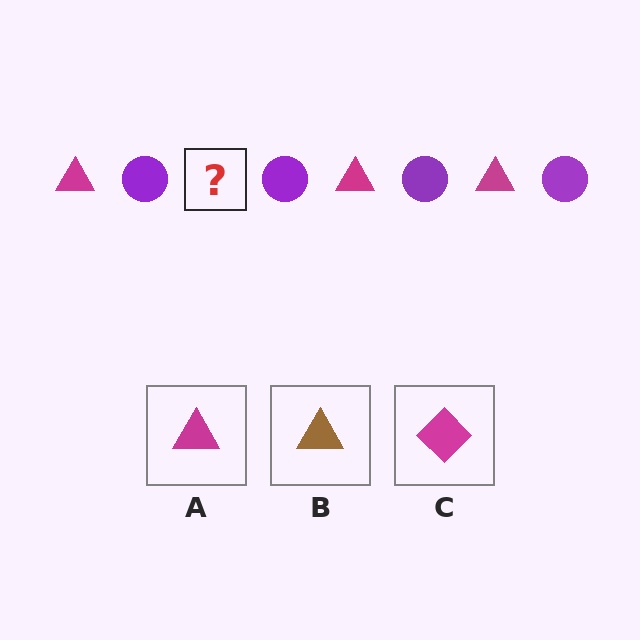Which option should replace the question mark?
Option A.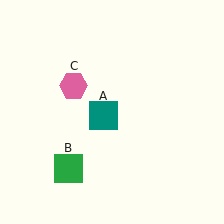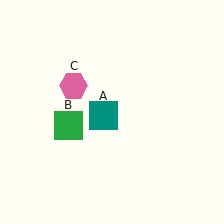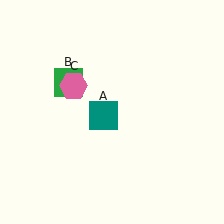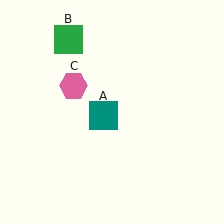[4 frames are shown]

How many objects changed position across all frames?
1 object changed position: green square (object B).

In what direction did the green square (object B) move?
The green square (object B) moved up.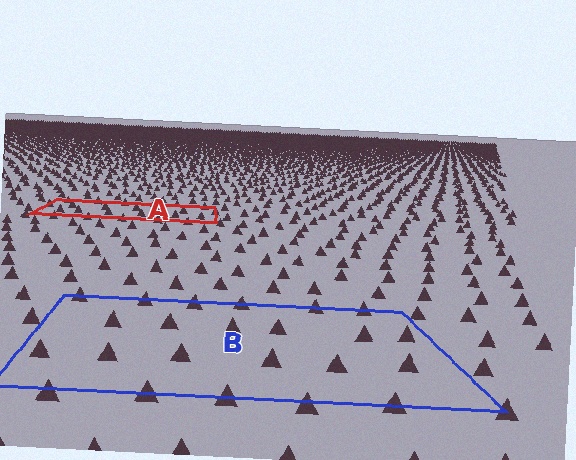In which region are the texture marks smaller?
The texture marks are smaller in region A, because it is farther away.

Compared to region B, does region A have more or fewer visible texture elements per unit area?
Region A has more texture elements per unit area — they are packed more densely because it is farther away.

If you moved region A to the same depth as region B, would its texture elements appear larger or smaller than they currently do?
They would appear larger. At a closer depth, the same texture elements are projected at a bigger on-screen size.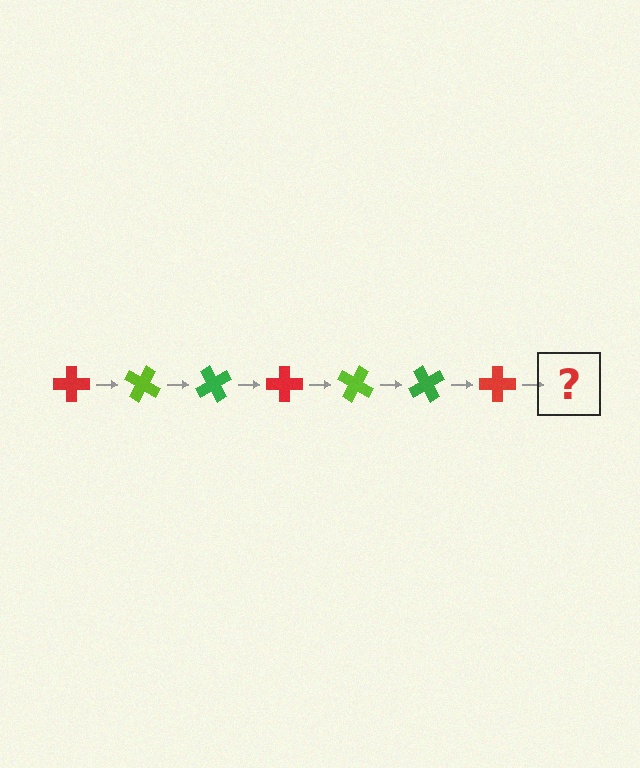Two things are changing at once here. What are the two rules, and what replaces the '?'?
The two rules are that it rotates 30 degrees each step and the color cycles through red, lime, and green. The '?' should be a lime cross, rotated 210 degrees from the start.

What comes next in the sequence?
The next element should be a lime cross, rotated 210 degrees from the start.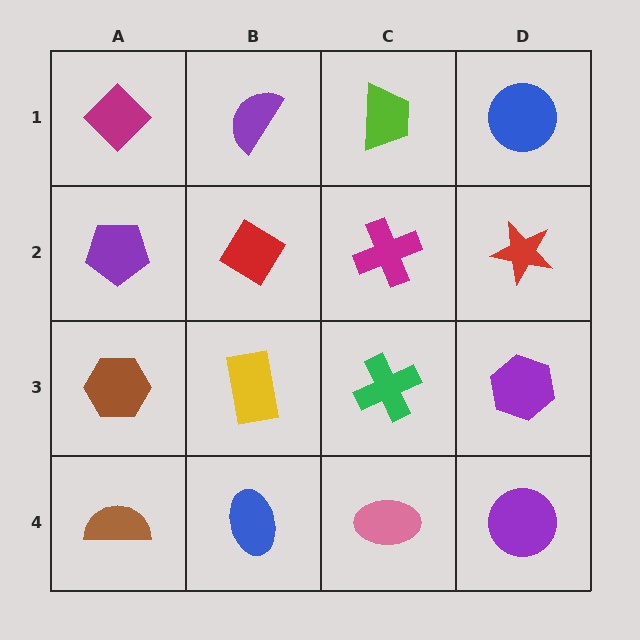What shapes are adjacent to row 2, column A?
A magenta diamond (row 1, column A), a brown hexagon (row 3, column A), a red diamond (row 2, column B).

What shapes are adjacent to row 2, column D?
A blue circle (row 1, column D), a purple hexagon (row 3, column D), a magenta cross (row 2, column C).